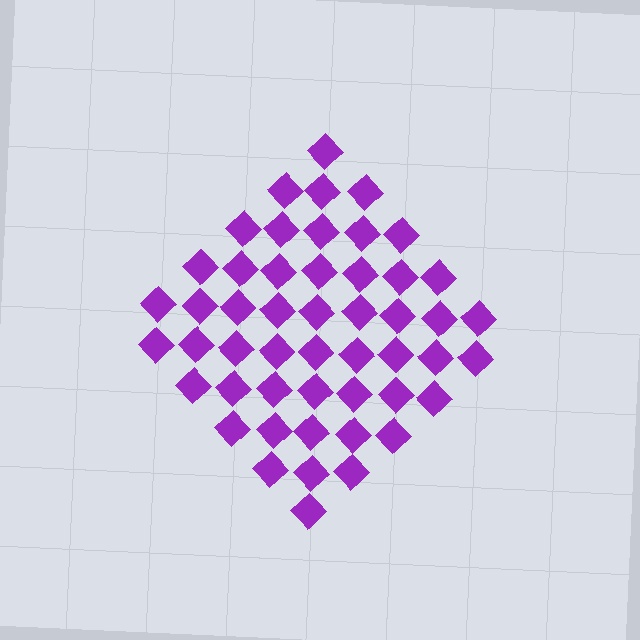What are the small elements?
The small elements are diamonds.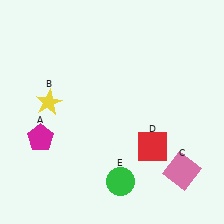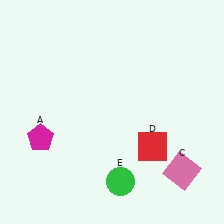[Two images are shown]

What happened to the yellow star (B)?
The yellow star (B) was removed in Image 2. It was in the top-left area of Image 1.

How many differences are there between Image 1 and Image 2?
There is 1 difference between the two images.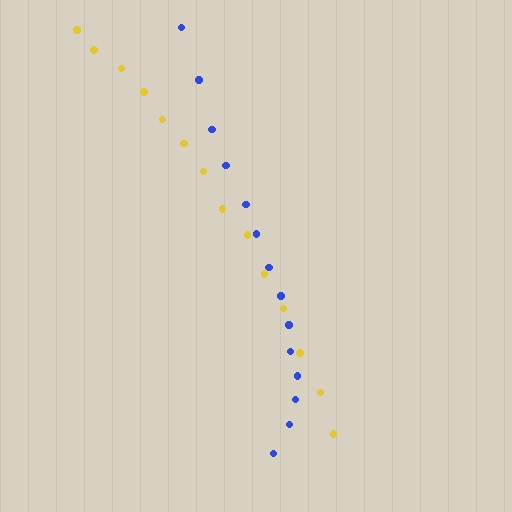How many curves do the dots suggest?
There are 2 distinct paths.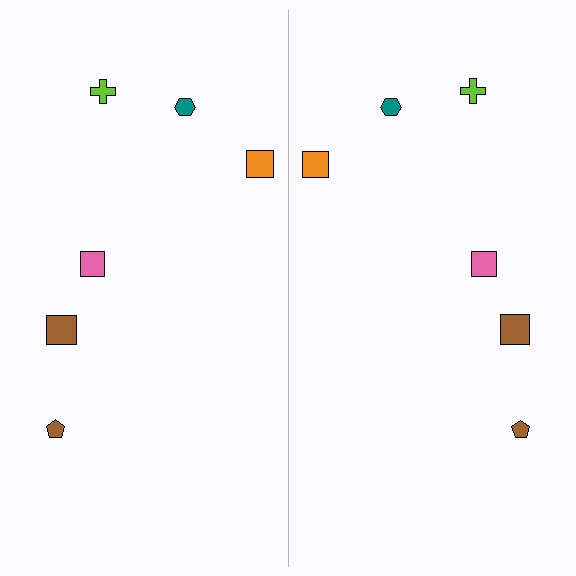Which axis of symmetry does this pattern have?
The pattern has a vertical axis of symmetry running through the center of the image.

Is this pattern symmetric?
Yes, this pattern has bilateral (reflection) symmetry.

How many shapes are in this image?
There are 12 shapes in this image.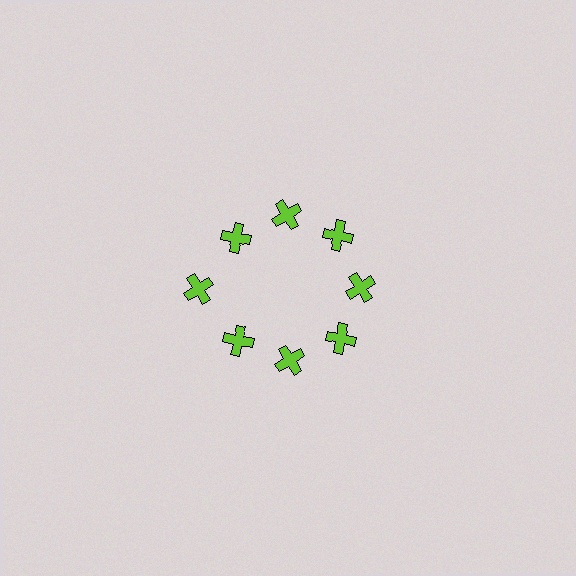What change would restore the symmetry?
The symmetry would be restored by moving it inward, back onto the ring so that all 8 crosses sit at equal angles and equal distance from the center.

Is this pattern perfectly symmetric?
No. The 8 lime crosses are arranged in a ring, but one element near the 9 o'clock position is pushed outward from the center, breaking the 8-fold rotational symmetry.